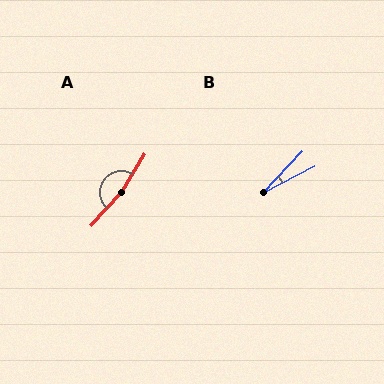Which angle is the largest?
A, at approximately 169 degrees.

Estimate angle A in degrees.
Approximately 169 degrees.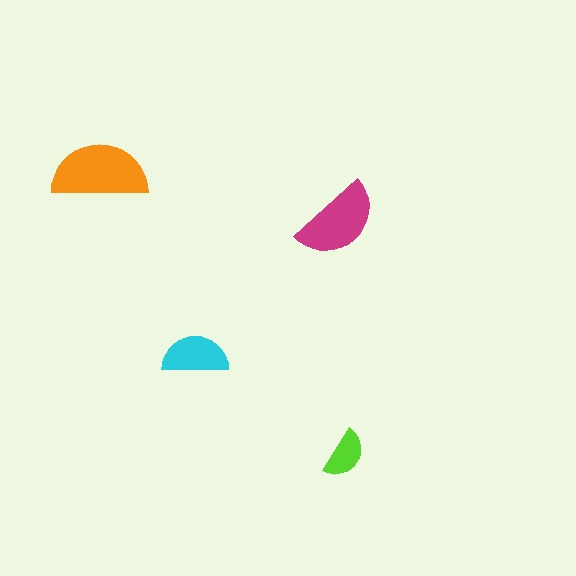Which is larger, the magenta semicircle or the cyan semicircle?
The magenta one.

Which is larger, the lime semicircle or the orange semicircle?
The orange one.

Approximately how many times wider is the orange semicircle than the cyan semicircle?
About 1.5 times wider.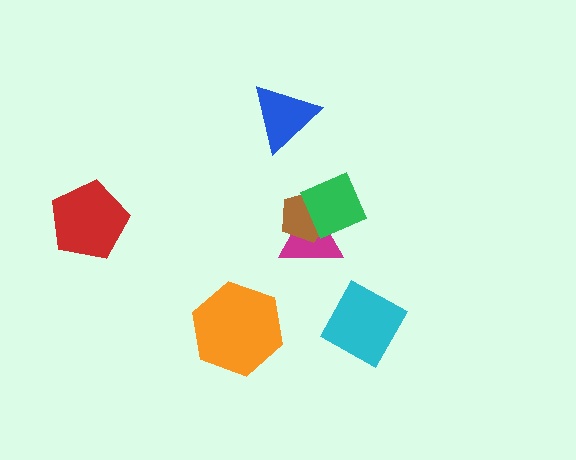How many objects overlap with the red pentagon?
0 objects overlap with the red pentagon.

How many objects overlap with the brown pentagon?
2 objects overlap with the brown pentagon.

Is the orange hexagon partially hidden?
No, no other shape covers it.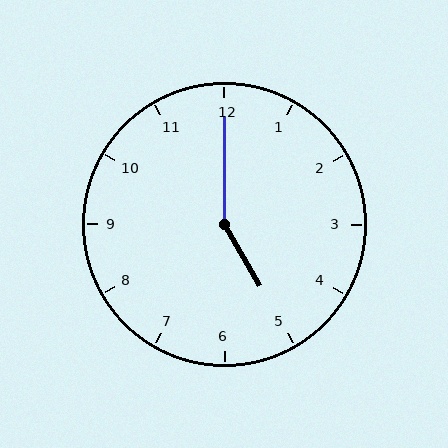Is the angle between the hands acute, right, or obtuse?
It is obtuse.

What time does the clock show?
5:00.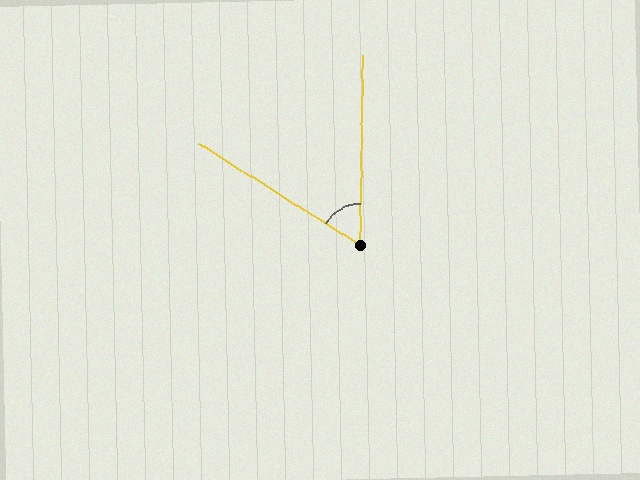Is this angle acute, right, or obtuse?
It is acute.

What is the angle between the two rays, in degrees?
Approximately 59 degrees.